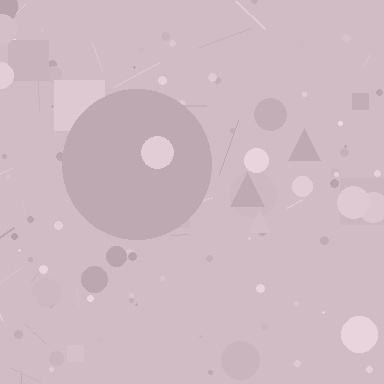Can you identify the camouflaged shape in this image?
The camouflaged shape is a circle.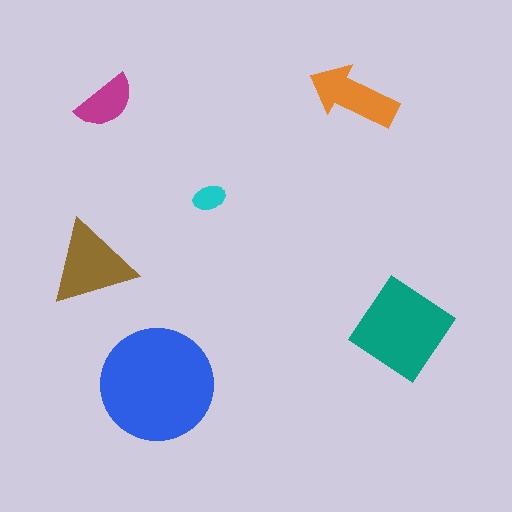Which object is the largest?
The blue circle.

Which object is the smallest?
The cyan ellipse.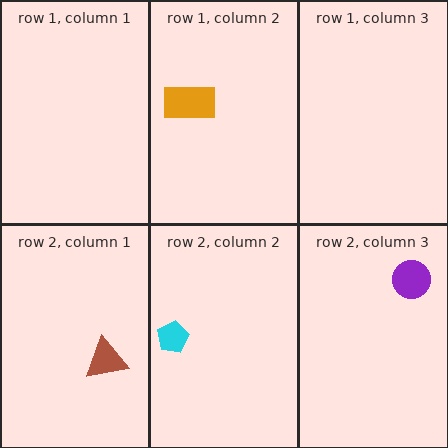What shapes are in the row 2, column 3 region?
The purple circle.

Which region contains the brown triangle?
The row 2, column 1 region.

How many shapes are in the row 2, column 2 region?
1.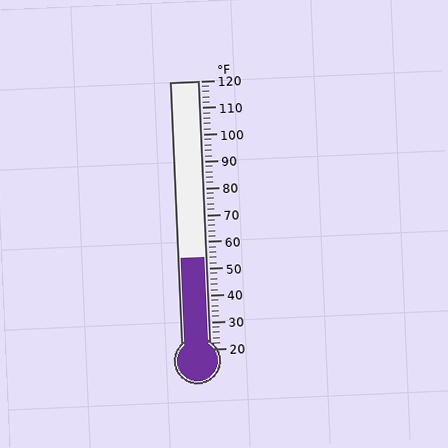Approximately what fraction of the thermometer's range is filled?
The thermometer is filled to approximately 35% of its range.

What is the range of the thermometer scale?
The thermometer scale ranges from 20°F to 120°F.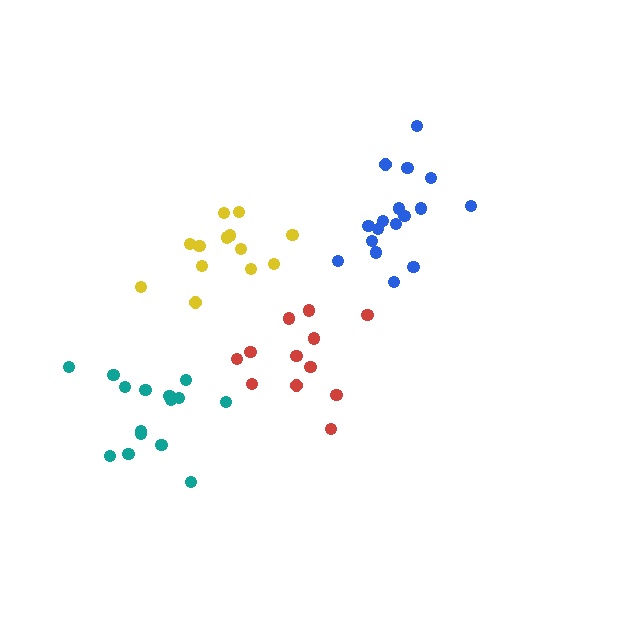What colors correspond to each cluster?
The clusters are colored: teal, red, yellow, blue.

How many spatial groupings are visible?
There are 4 spatial groupings.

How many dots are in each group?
Group 1: 15 dots, Group 2: 12 dots, Group 3: 13 dots, Group 4: 17 dots (57 total).